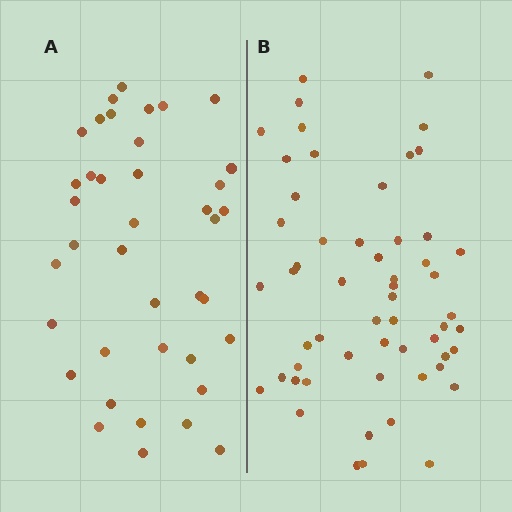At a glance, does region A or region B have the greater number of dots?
Region B (the right region) has more dots.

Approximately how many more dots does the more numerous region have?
Region B has approximately 15 more dots than region A.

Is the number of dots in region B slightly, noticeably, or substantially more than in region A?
Region B has noticeably more, but not dramatically so. The ratio is roughly 1.4 to 1.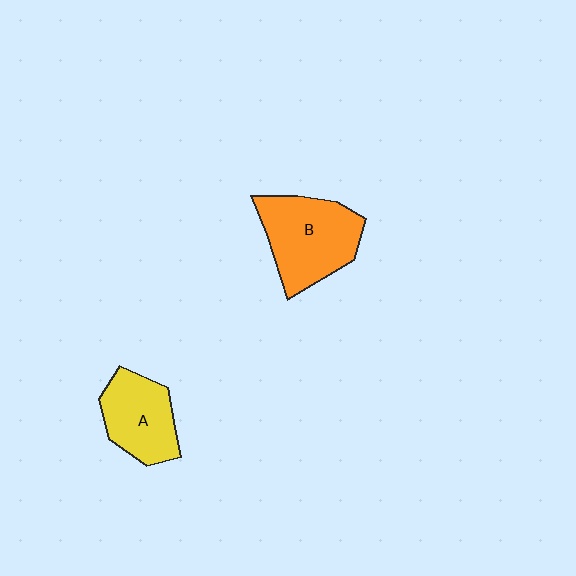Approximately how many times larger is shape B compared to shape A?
Approximately 1.3 times.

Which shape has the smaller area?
Shape A (yellow).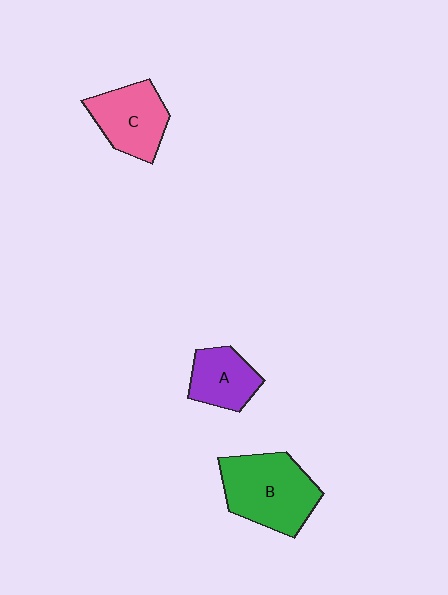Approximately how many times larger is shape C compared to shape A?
Approximately 1.3 times.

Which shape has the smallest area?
Shape A (purple).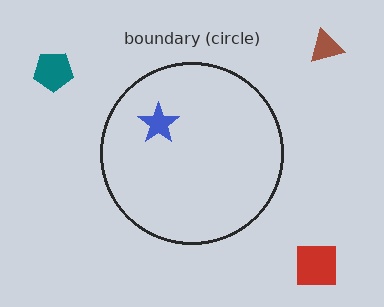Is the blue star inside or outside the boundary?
Inside.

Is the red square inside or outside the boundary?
Outside.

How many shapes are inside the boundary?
1 inside, 3 outside.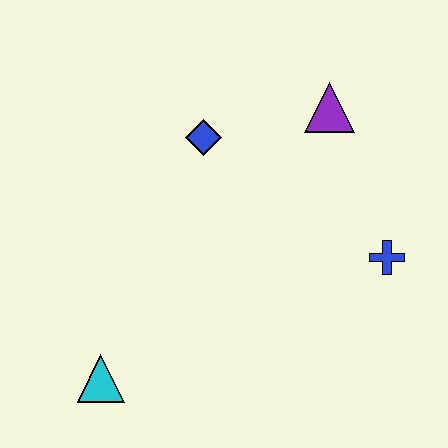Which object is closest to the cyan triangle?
The blue diamond is closest to the cyan triangle.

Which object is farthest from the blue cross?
The cyan triangle is farthest from the blue cross.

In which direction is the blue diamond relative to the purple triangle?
The blue diamond is to the left of the purple triangle.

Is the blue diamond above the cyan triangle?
Yes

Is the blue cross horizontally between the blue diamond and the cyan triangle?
No